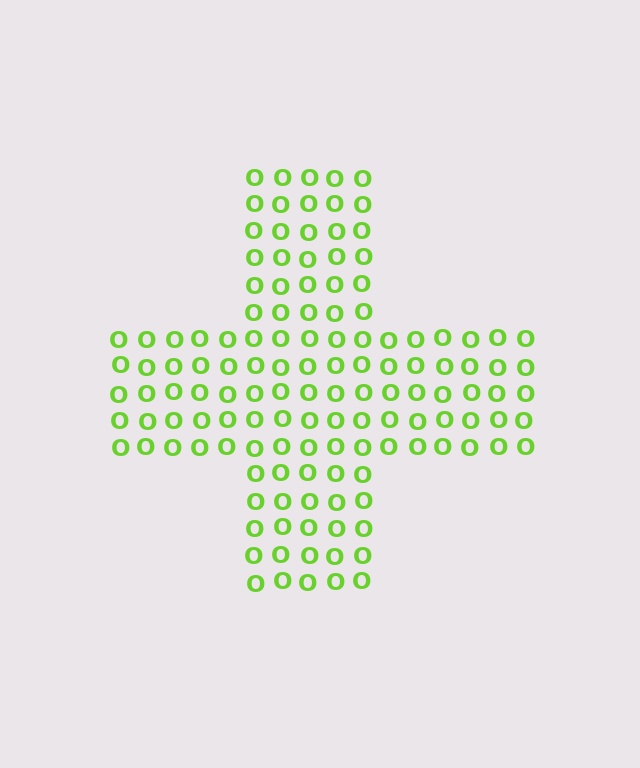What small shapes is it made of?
It is made of small letter O's.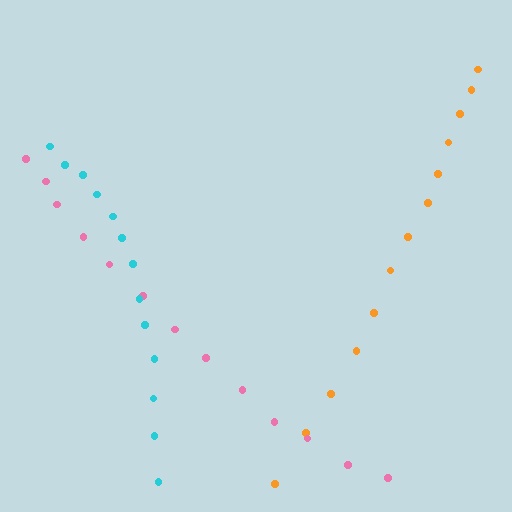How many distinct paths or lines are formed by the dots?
There are 3 distinct paths.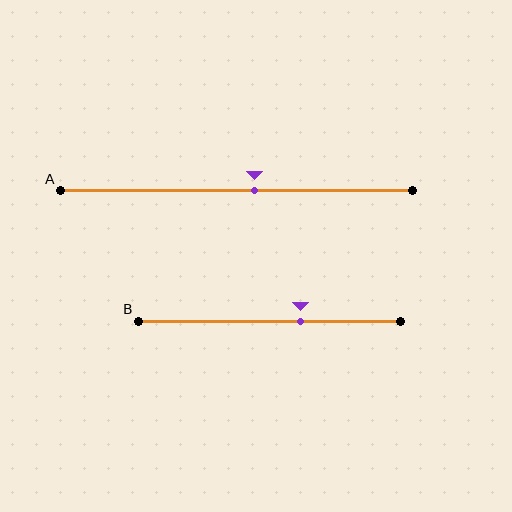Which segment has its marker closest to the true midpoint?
Segment A has its marker closest to the true midpoint.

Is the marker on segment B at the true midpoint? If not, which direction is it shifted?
No, the marker on segment B is shifted to the right by about 12% of the segment length.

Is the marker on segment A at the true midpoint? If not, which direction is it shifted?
No, the marker on segment A is shifted to the right by about 5% of the segment length.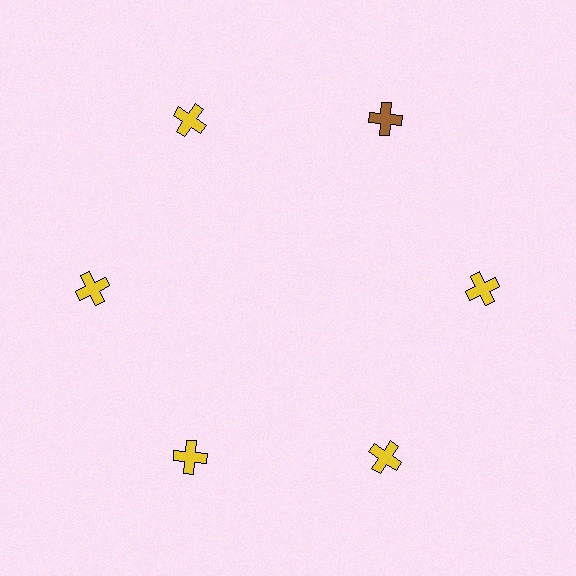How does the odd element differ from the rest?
It has a different color: brown instead of yellow.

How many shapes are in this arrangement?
There are 6 shapes arranged in a ring pattern.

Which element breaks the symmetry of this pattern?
The brown cross at roughly the 1 o'clock position breaks the symmetry. All other shapes are yellow crosses.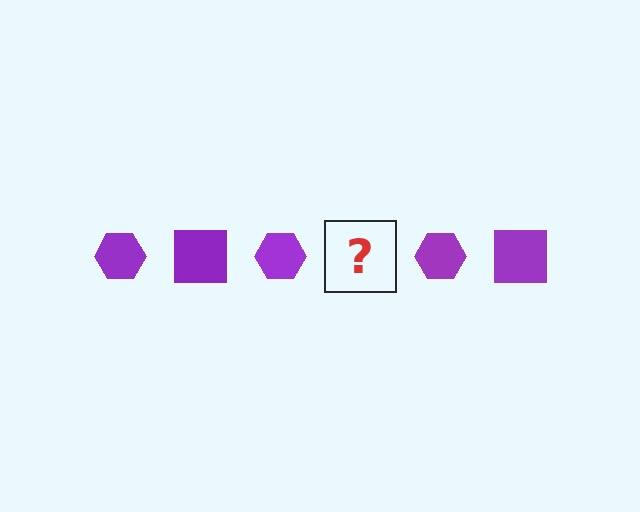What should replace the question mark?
The question mark should be replaced with a purple square.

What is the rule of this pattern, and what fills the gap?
The rule is that the pattern cycles through hexagon, square shapes in purple. The gap should be filled with a purple square.